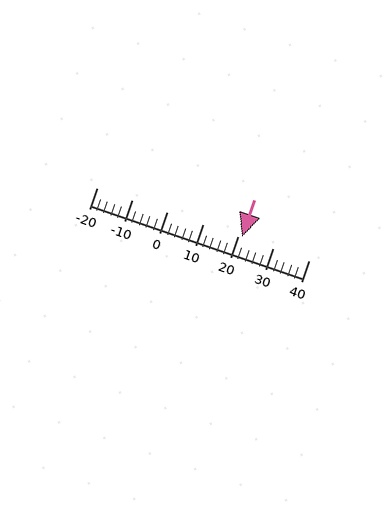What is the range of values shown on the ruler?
The ruler shows values from -20 to 40.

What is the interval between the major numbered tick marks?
The major tick marks are spaced 10 units apart.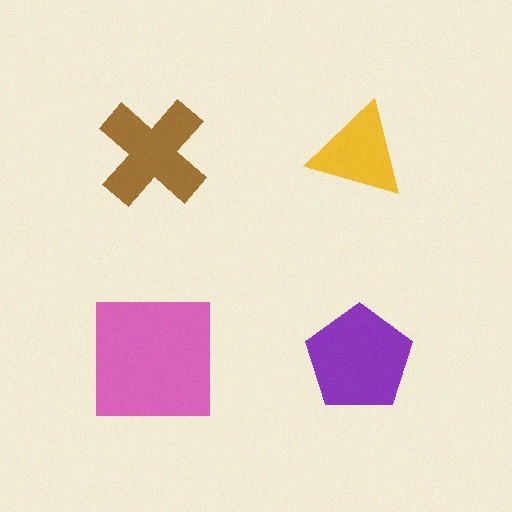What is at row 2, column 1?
A pink square.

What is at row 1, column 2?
A yellow triangle.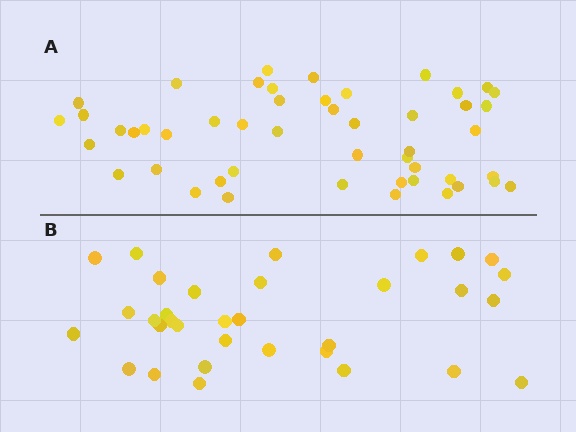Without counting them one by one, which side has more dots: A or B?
Region A (the top region) has more dots.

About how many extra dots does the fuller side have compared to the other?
Region A has approximately 15 more dots than region B.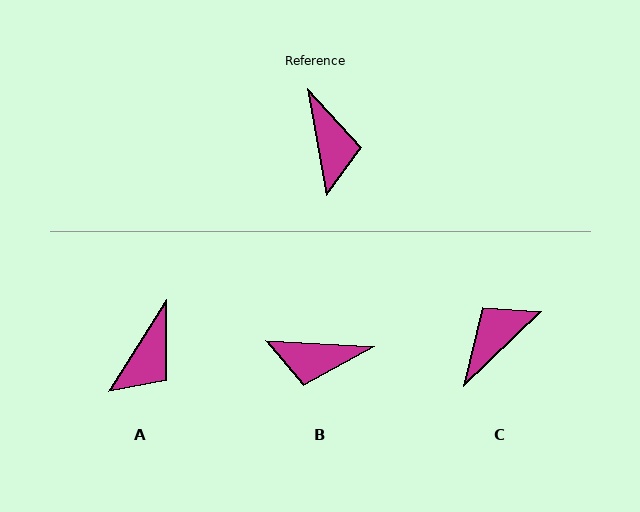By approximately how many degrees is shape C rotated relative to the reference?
Approximately 123 degrees counter-clockwise.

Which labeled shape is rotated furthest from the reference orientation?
C, about 123 degrees away.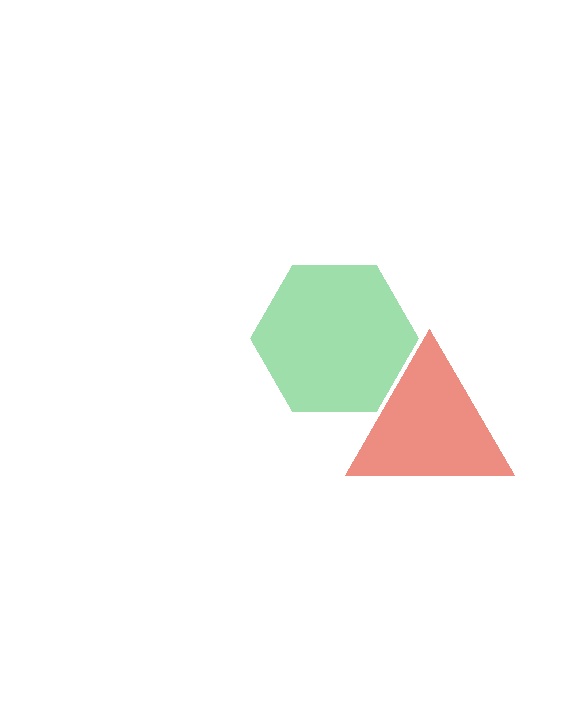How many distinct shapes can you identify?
There are 2 distinct shapes: a red triangle, a green hexagon.